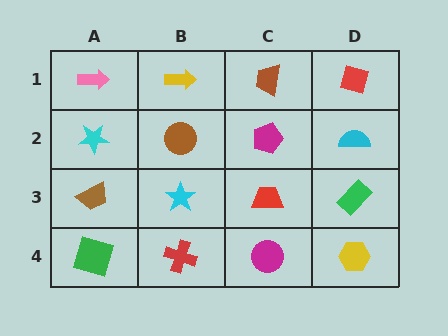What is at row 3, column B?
A cyan star.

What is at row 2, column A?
A cyan star.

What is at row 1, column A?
A pink arrow.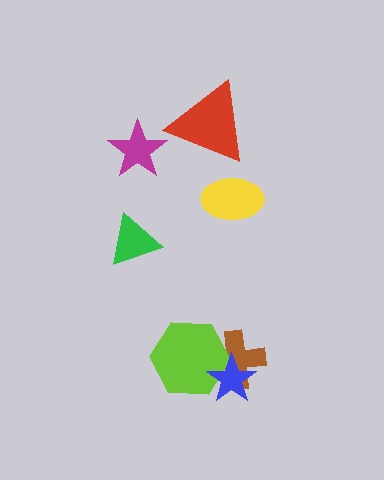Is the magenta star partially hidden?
No, no other shape covers it.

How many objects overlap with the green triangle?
0 objects overlap with the green triangle.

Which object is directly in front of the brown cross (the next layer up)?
The lime hexagon is directly in front of the brown cross.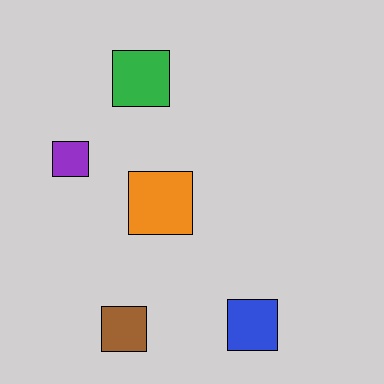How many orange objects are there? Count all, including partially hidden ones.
There is 1 orange object.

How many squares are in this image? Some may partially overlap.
There are 5 squares.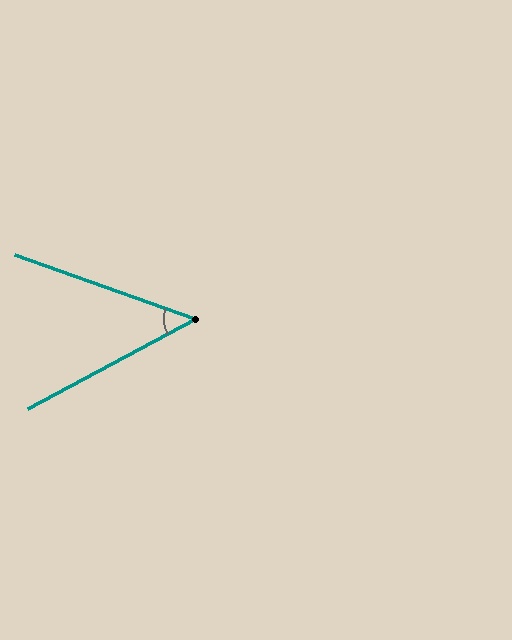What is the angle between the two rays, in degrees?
Approximately 48 degrees.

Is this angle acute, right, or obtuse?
It is acute.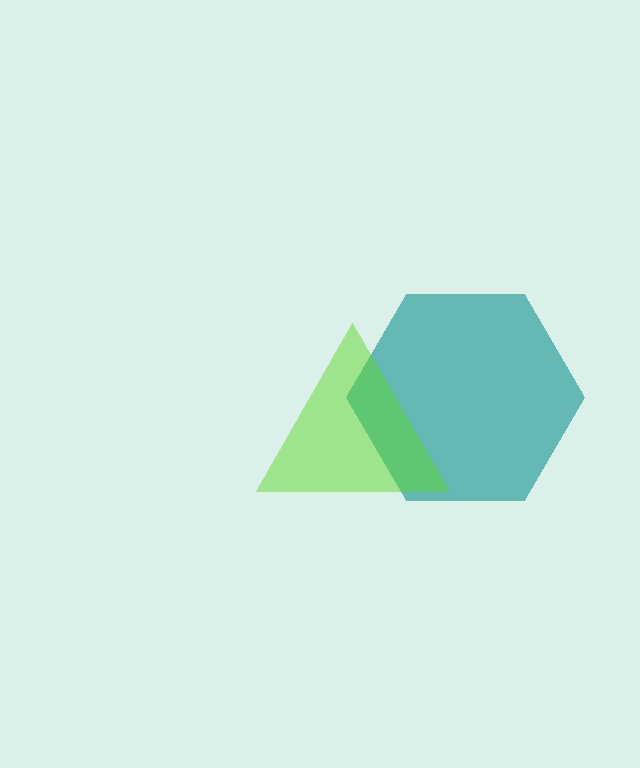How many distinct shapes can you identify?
There are 2 distinct shapes: a teal hexagon, a lime triangle.